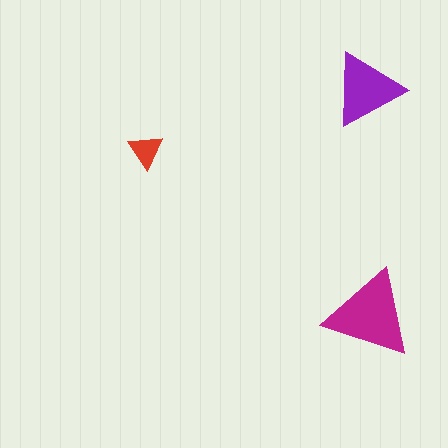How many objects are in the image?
There are 3 objects in the image.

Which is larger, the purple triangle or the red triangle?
The purple one.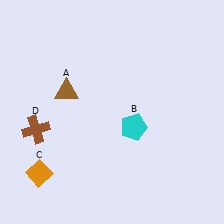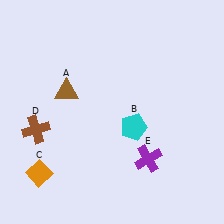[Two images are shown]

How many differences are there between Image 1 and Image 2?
There is 1 difference between the two images.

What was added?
A purple cross (E) was added in Image 2.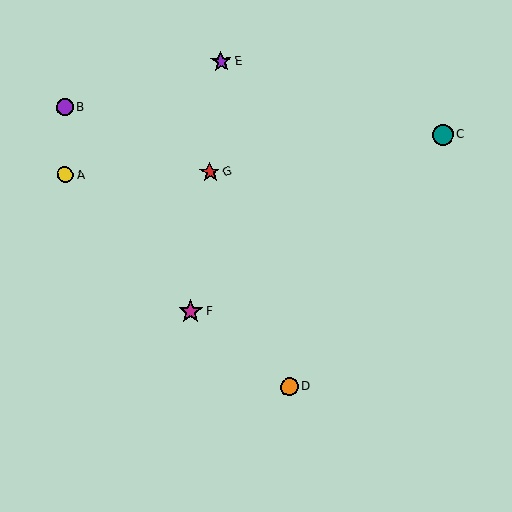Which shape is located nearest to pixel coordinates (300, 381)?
The orange circle (labeled D) at (290, 387) is nearest to that location.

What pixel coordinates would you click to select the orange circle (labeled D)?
Click at (290, 387) to select the orange circle D.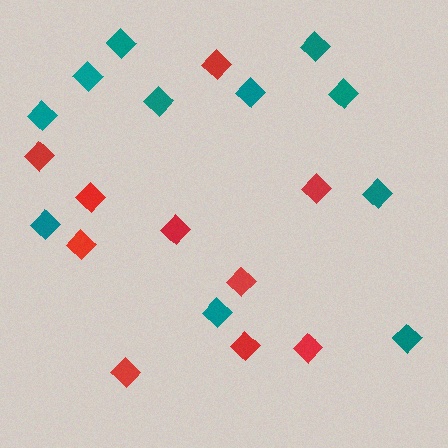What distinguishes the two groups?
There are 2 groups: one group of red diamonds (10) and one group of teal diamonds (11).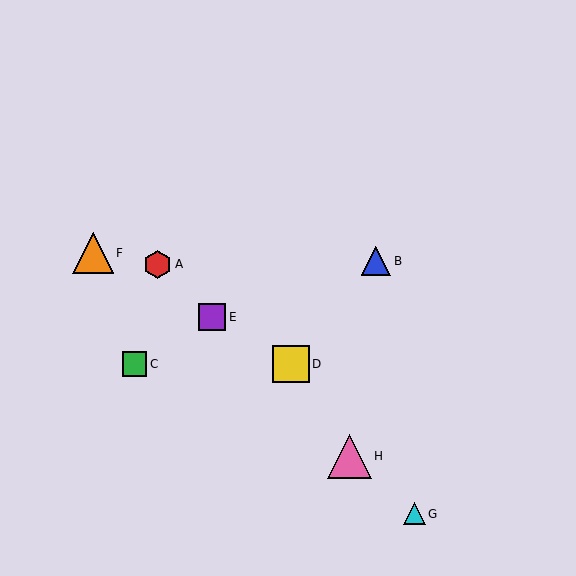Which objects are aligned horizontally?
Objects C, D are aligned horizontally.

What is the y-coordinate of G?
Object G is at y≈514.